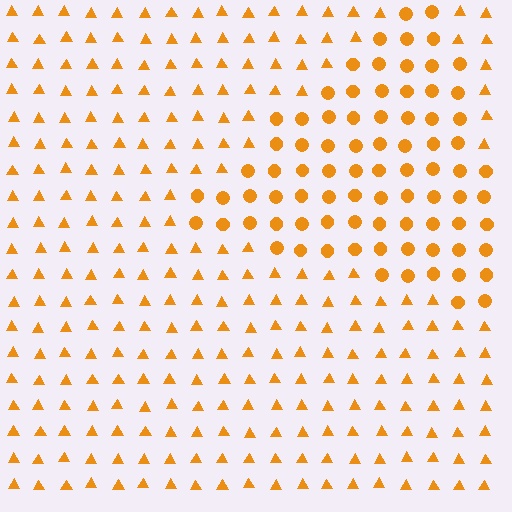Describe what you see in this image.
The image is filled with small orange elements arranged in a uniform grid. A triangle-shaped region contains circles, while the surrounding area contains triangles. The boundary is defined purely by the change in element shape.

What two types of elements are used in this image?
The image uses circles inside the triangle region and triangles outside it.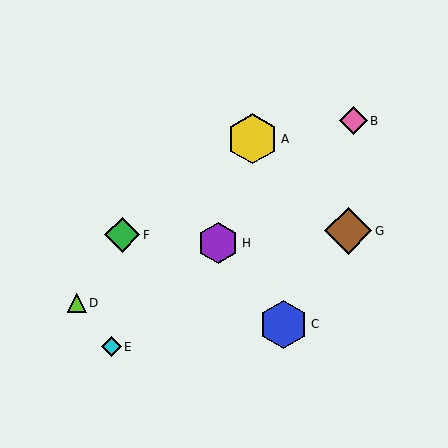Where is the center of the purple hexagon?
The center of the purple hexagon is at (218, 243).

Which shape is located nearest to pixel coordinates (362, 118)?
The pink diamond (labeled B) at (353, 121) is nearest to that location.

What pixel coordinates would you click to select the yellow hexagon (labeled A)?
Click at (253, 139) to select the yellow hexagon A.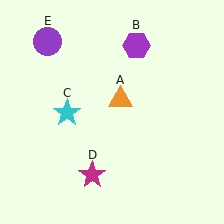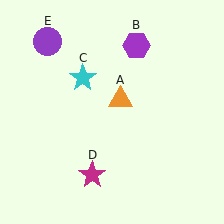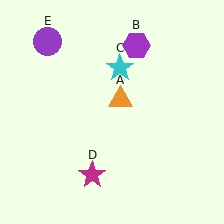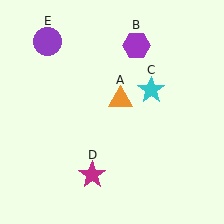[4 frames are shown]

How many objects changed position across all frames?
1 object changed position: cyan star (object C).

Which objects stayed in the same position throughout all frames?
Orange triangle (object A) and purple hexagon (object B) and magenta star (object D) and purple circle (object E) remained stationary.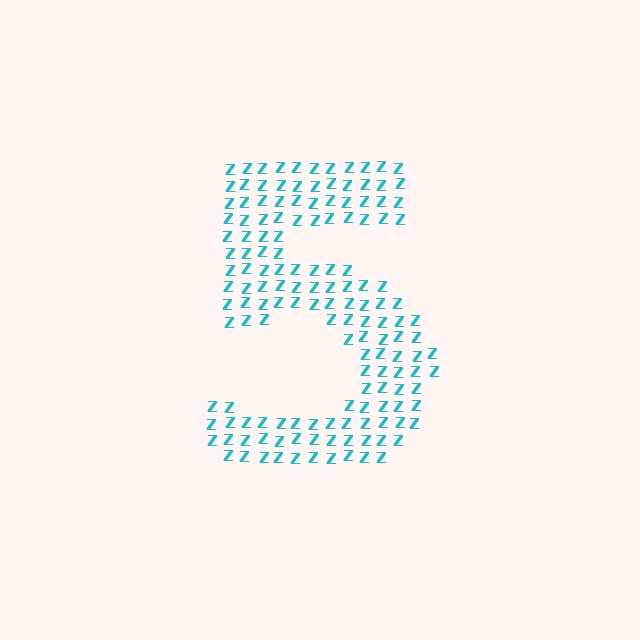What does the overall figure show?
The overall figure shows the digit 5.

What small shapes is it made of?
It is made of small letter Z's.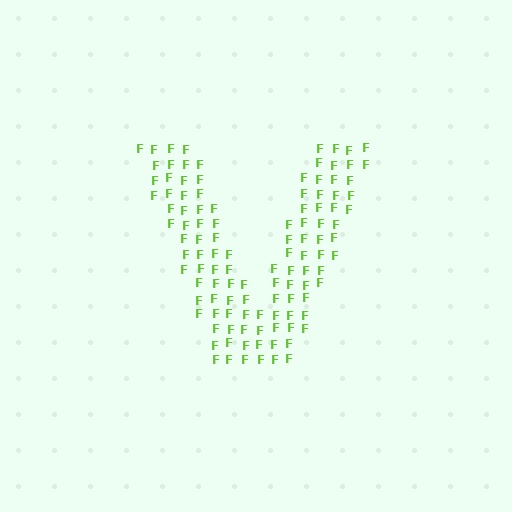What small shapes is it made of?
It is made of small letter F's.